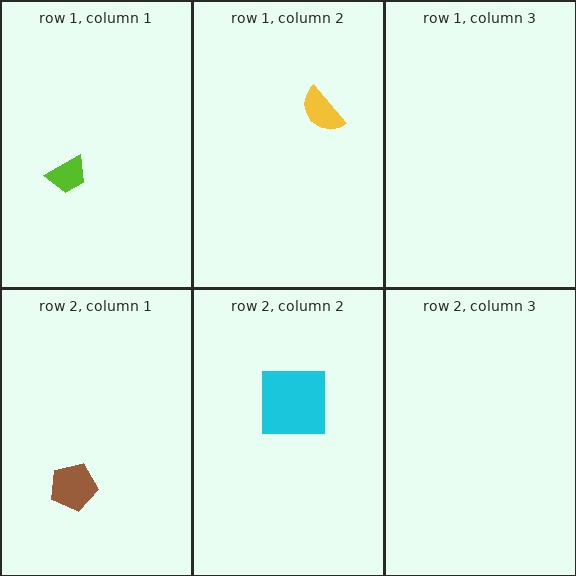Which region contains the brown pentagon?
The row 2, column 1 region.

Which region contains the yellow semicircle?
The row 1, column 2 region.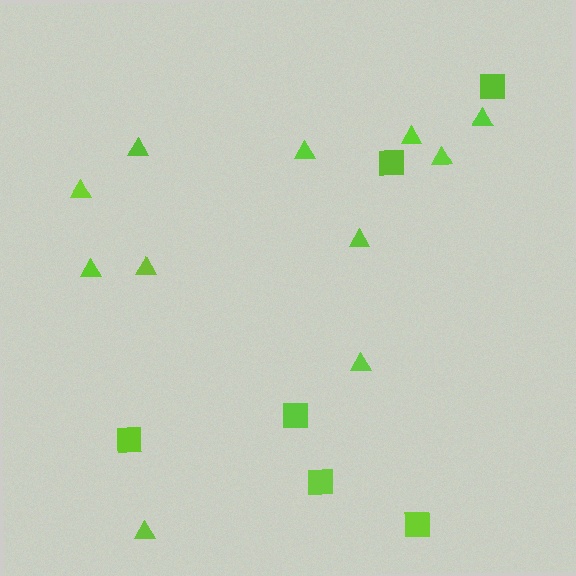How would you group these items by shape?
There are 2 groups: one group of triangles (11) and one group of squares (6).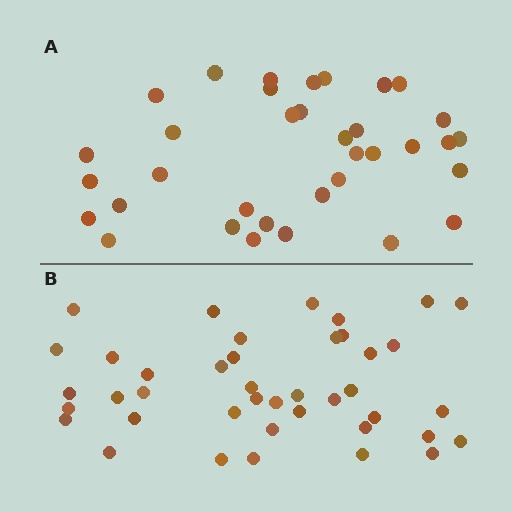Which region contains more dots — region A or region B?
Region B (the bottom region) has more dots.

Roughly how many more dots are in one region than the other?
Region B has about 6 more dots than region A.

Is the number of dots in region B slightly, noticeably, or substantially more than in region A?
Region B has only slightly more — the two regions are fairly close. The ratio is roughly 1.2 to 1.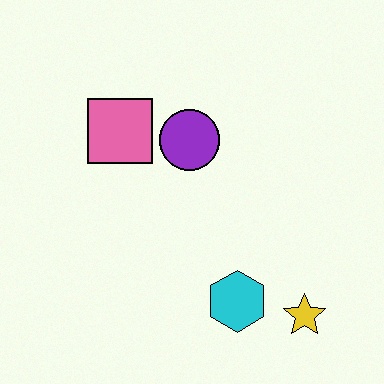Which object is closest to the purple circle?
The pink square is closest to the purple circle.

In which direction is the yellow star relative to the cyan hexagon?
The yellow star is to the right of the cyan hexagon.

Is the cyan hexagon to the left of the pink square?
No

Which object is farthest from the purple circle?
The yellow star is farthest from the purple circle.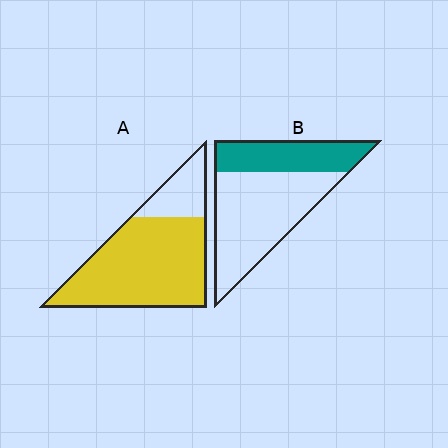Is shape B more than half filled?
No.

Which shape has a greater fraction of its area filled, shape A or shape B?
Shape A.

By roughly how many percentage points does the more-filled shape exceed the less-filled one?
By roughly 45 percentage points (A over B).